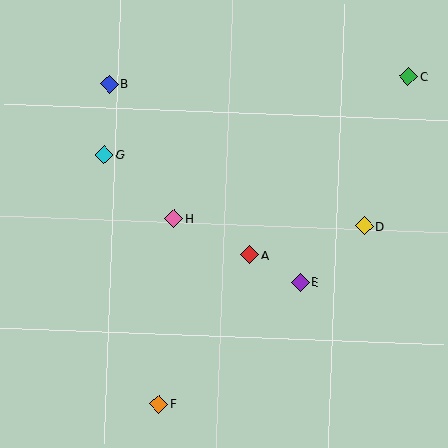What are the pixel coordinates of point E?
Point E is at (300, 282).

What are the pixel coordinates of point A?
Point A is at (250, 255).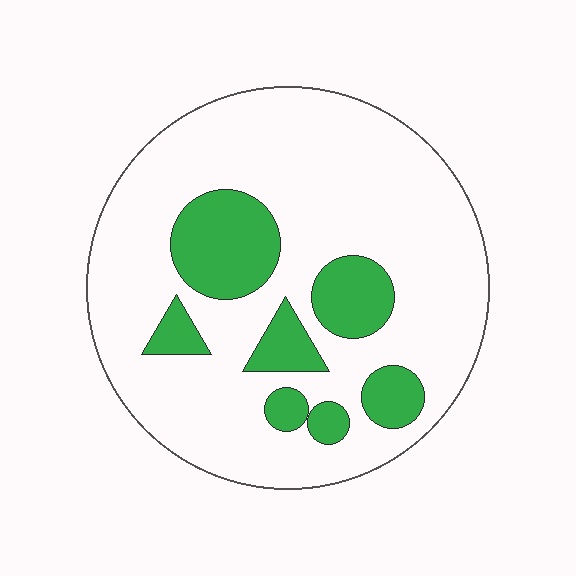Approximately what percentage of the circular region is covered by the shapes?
Approximately 20%.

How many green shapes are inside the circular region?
7.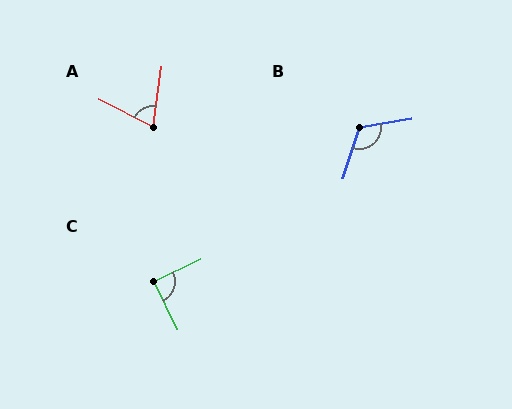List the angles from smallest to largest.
A (71°), C (90°), B (118°).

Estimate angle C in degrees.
Approximately 90 degrees.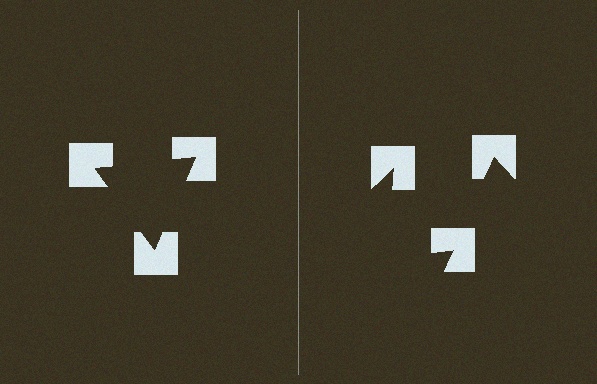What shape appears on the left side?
An illusory triangle.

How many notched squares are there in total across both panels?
6 — 3 on each side.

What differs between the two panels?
The notched squares are positioned identically on both sides; only the wedge orientations differ. On the left they align to a triangle; on the right they are misaligned.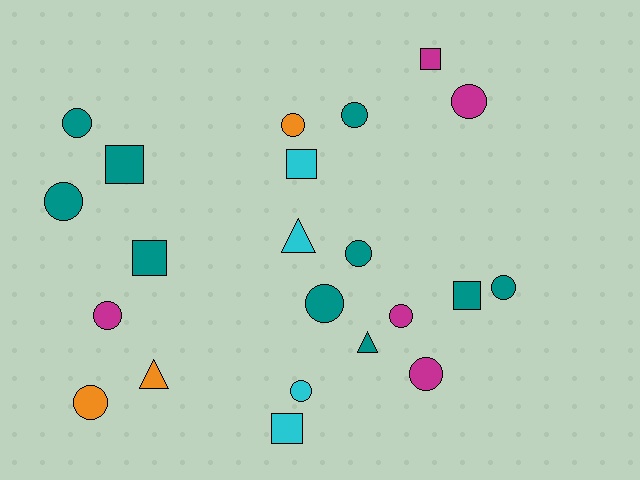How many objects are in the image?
There are 22 objects.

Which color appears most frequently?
Teal, with 10 objects.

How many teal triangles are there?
There is 1 teal triangle.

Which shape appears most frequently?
Circle, with 13 objects.